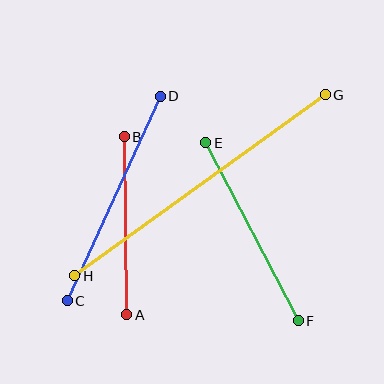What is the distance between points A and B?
The distance is approximately 178 pixels.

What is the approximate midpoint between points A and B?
The midpoint is at approximately (125, 226) pixels.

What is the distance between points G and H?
The distance is approximately 309 pixels.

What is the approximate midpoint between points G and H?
The midpoint is at approximately (200, 185) pixels.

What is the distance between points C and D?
The distance is approximately 225 pixels.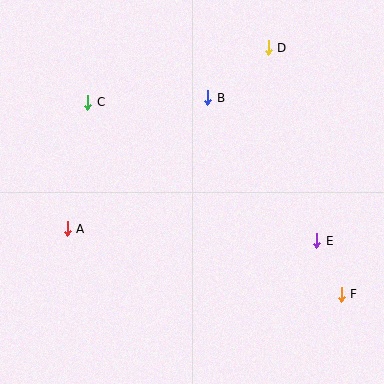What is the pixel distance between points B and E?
The distance between B and E is 180 pixels.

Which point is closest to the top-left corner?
Point C is closest to the top-left corner.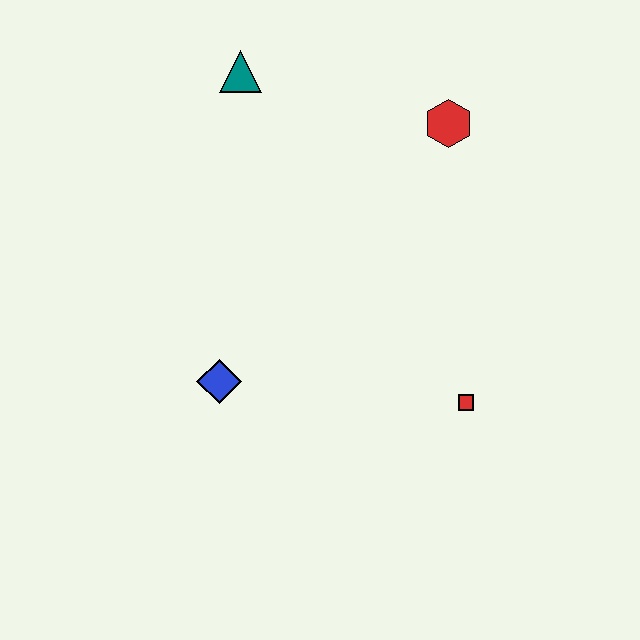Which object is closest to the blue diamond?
The red square is closest to the blue diamond.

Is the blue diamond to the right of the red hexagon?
No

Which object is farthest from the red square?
The teal triangle is farthest from the red square.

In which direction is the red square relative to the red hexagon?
The red square is below the red hexagon.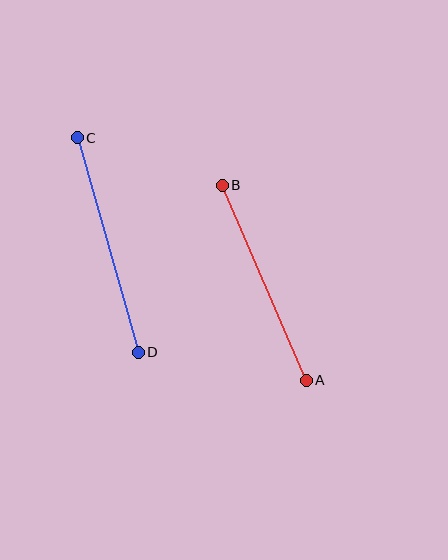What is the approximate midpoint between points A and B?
The midpoint is at approximately (264, 283) pixels.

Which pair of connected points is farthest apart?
Points C and D are farthest apart.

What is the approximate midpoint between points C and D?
The midpoint is at approximately (108, 245) pixels.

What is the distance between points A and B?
The distance is approximately 212 pixels.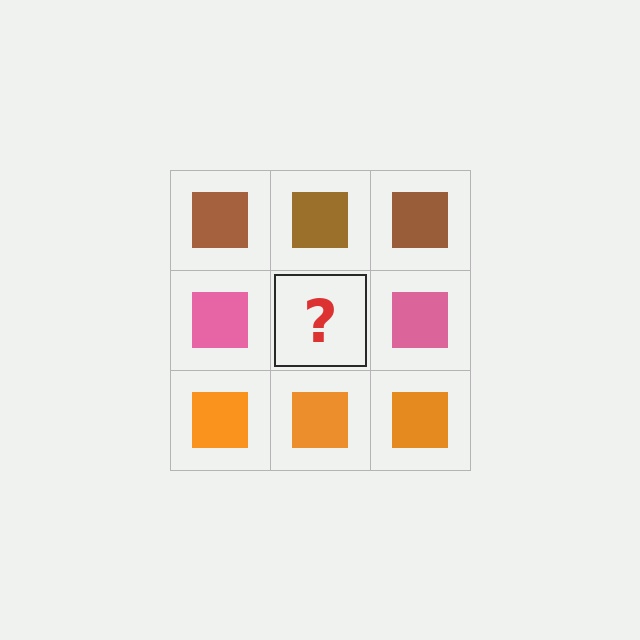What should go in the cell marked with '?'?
The missing cell should contain a pink square.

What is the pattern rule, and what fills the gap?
The rule is that each row has a consistent color. The gap should be filled with a pink square.